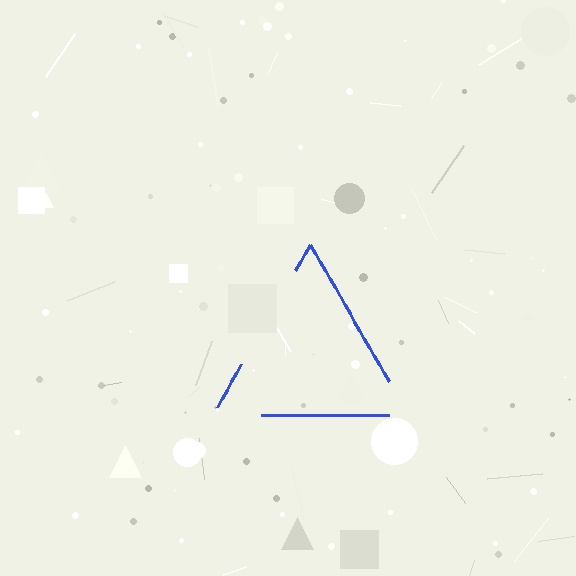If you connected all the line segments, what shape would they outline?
They would outline a triangle.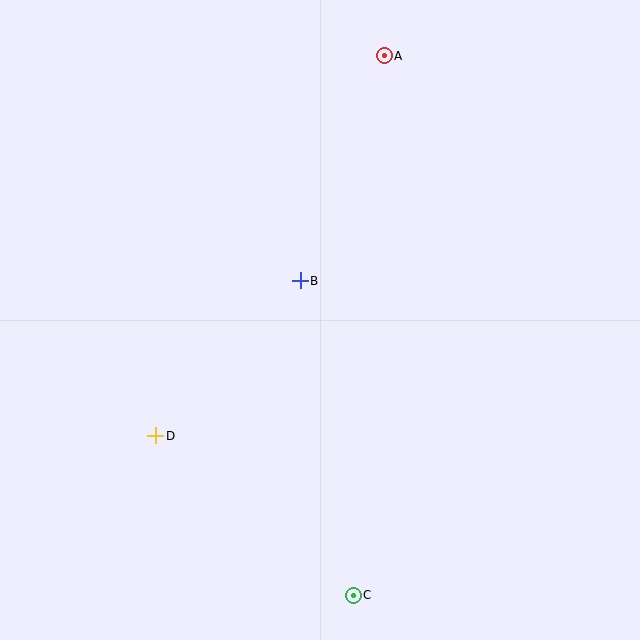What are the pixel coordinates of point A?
Point A is at (384, 56).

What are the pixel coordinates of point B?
Point B is at (300, 281).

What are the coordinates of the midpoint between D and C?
The midpoint between D and C is at (254, 515).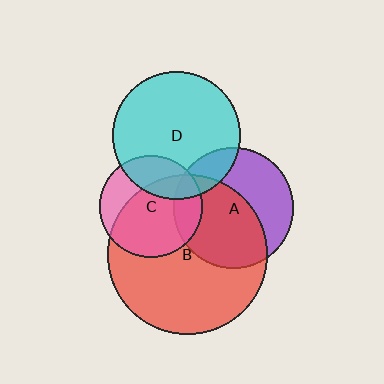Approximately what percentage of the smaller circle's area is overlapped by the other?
Approximately 55%.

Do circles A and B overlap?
Yes.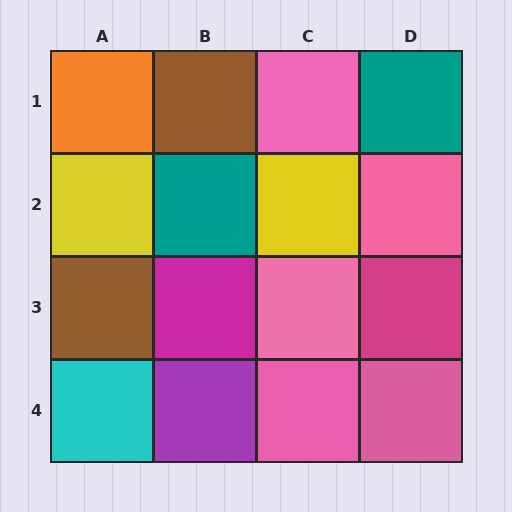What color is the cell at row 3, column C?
Pink.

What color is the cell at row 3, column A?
Brown.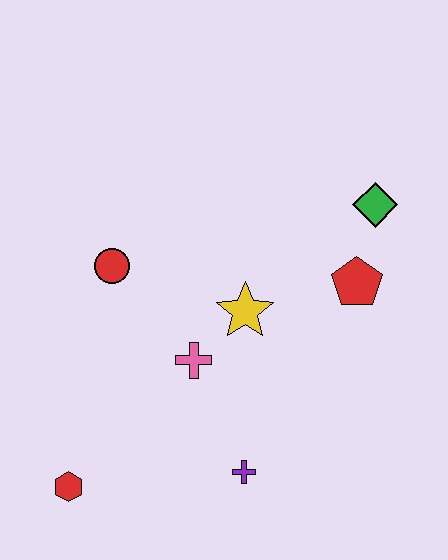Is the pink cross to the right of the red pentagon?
No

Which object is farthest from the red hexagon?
The green diamond is farthest from the red hexagon.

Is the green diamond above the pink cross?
Yes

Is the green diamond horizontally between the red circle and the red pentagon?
No